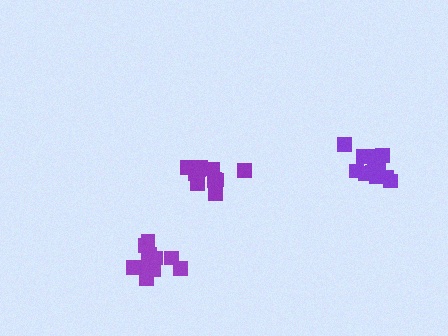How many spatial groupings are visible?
There are 3 spatial groupings.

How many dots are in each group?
Group 1: 12 dots, Group 2: 11 dots, Group 3: 14 dots (37 total).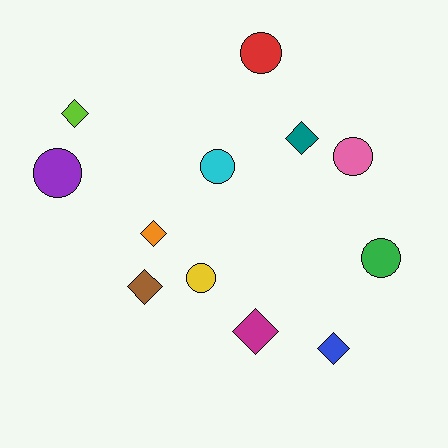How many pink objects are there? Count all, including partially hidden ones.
There is 1 pink object.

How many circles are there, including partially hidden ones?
There are 6 circles.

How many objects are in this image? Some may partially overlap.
There are 12 objects.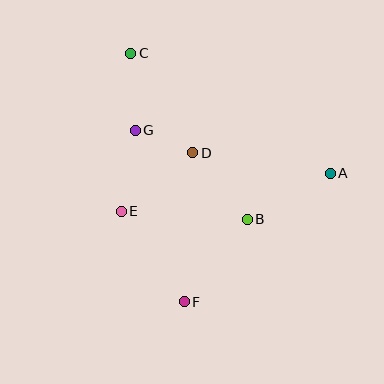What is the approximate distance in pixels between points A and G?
The distance between A and G is approximately 200 pixels.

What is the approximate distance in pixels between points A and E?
The distance between A and E is approximately 212 pixels.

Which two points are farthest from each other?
Points C and F are farthest from each other.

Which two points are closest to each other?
Points D and G are closest to each other.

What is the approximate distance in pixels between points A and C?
The distance between A and C is approximately 233 pixels.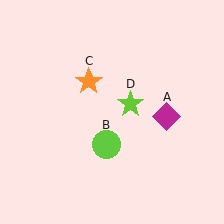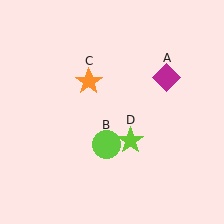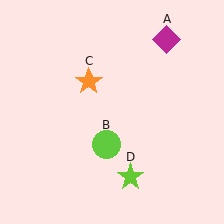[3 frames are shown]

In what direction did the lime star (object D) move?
The lime star (object D) moved down.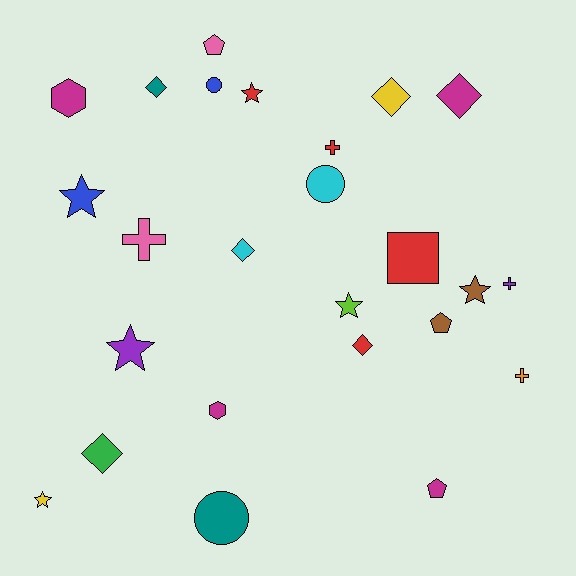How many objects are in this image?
There are 25 objects.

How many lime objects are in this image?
There is 1 lime object.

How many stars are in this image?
There are 6 stars.